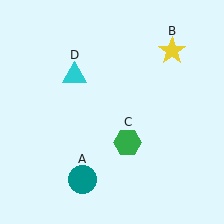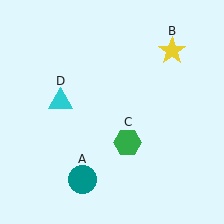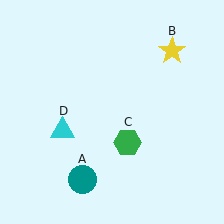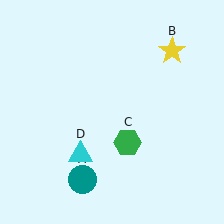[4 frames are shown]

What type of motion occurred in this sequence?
The cyan triangle (object D) rotated counterclockwise around the center of the scene.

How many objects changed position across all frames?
1 object changed position: cyan triangle (object D).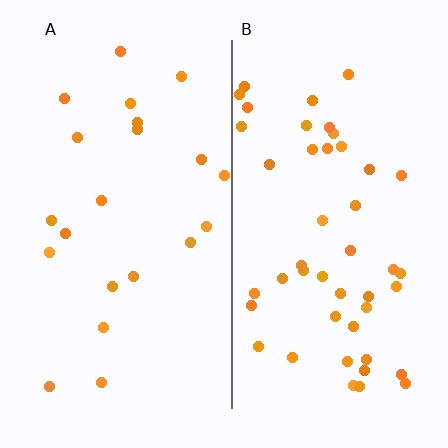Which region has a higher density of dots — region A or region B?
B (the right).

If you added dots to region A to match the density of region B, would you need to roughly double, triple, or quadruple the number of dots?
Approximately double.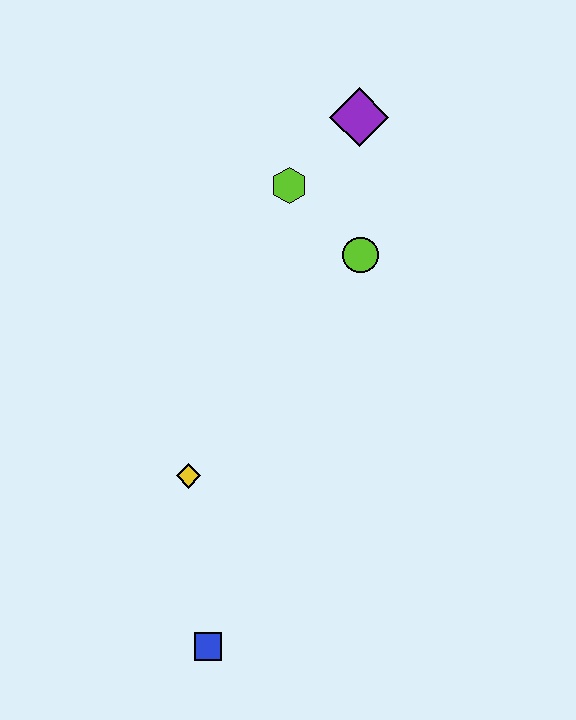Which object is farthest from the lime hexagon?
The blue square is farthest from the lime hexagon.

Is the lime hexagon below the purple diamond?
Yes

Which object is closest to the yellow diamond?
The blue square is closest to the yellow diamond.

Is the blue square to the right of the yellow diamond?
Yes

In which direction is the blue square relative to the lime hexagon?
The blue square is below the lime hexagon.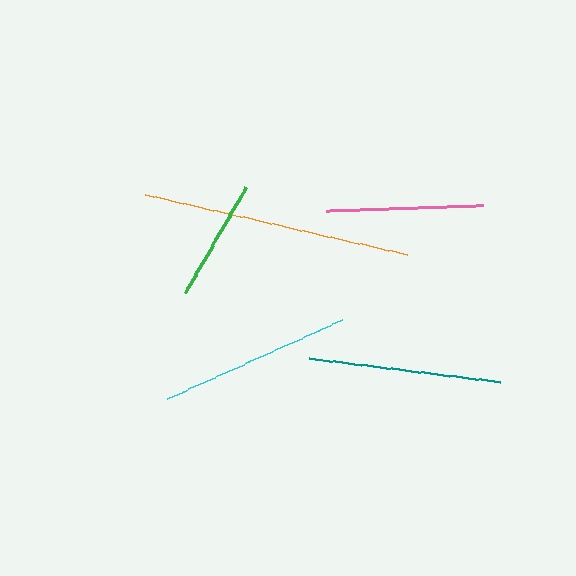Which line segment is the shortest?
The green line is the shortest at approximately 121 pixels.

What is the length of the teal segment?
The teal segment is approximately 192 pixels long.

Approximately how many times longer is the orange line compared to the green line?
The orange line is approximately 2.2 times the length of the green line.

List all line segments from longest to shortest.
From longest to shortest: orange, cyan, teal, pink, green.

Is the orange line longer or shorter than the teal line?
The orange line is longer than the teal line.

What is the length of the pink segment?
The pink segment is approximately 158 pixels long.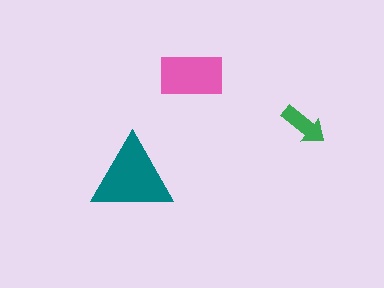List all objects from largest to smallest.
The teal triangle, the pink rectangle, the green arrow.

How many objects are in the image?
There are 3 objects in the image.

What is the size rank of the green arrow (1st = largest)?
3rd.